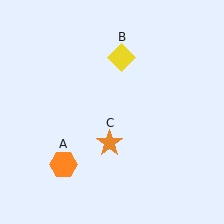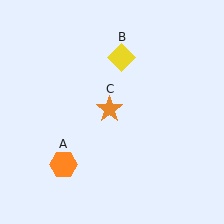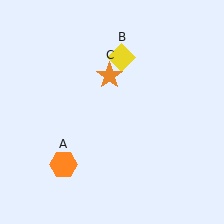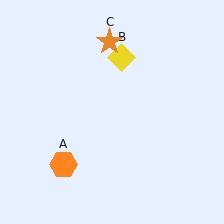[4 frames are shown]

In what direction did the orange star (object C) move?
The orange star (object C) moved up.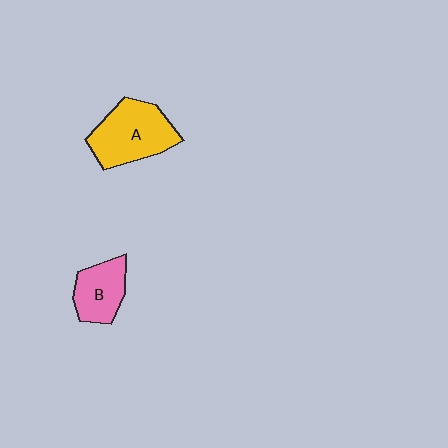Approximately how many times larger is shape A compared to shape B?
Approximately 1.5 times.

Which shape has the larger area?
Shape A (yellow).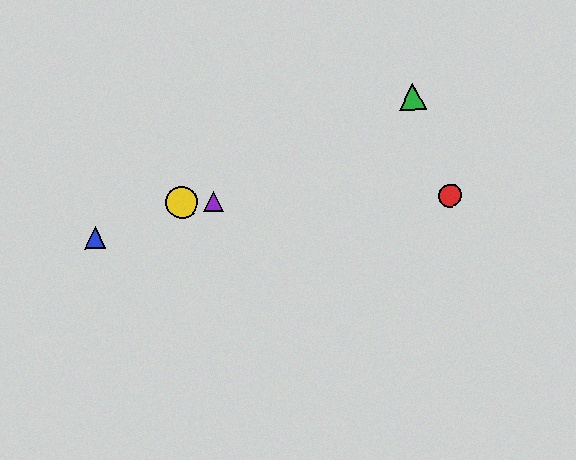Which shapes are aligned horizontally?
The red circle, the yellow circle, the purple triangle are aligned horizontally.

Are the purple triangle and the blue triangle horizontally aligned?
No, the purple triangle is at y≈202 and the blue triangle is at y≈238.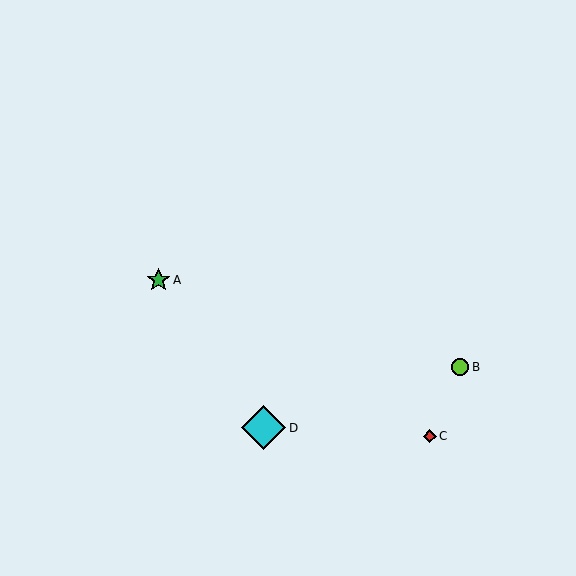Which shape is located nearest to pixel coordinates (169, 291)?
The green star (labeled A) at (158, 280) is nearest to that location.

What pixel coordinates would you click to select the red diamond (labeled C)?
Click at (430, 436) to select the red diamond C.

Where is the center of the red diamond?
The center of the red diamond is at (430, 436).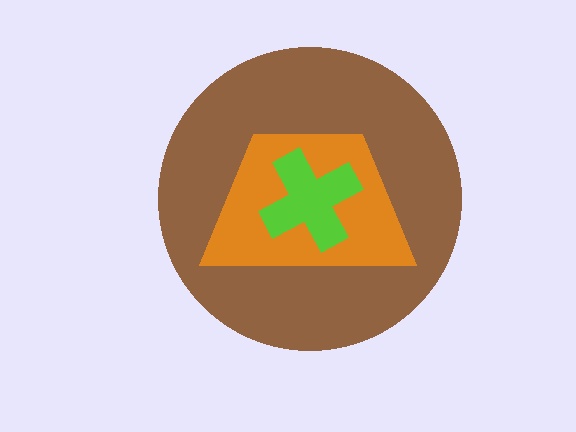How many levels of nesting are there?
3.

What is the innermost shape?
The lime cross.